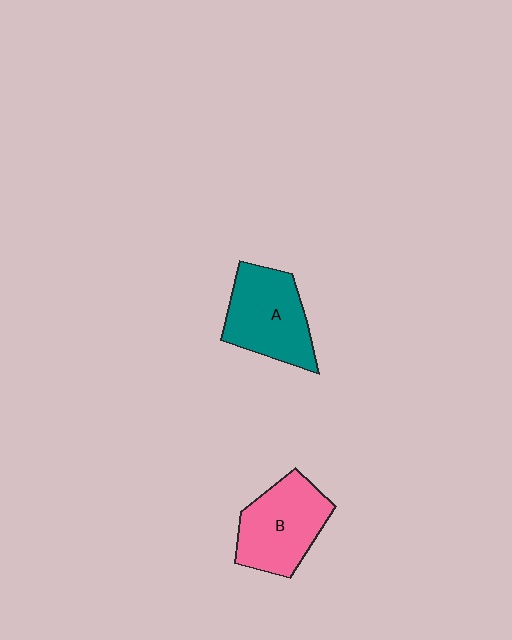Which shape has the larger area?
Shape A (teal).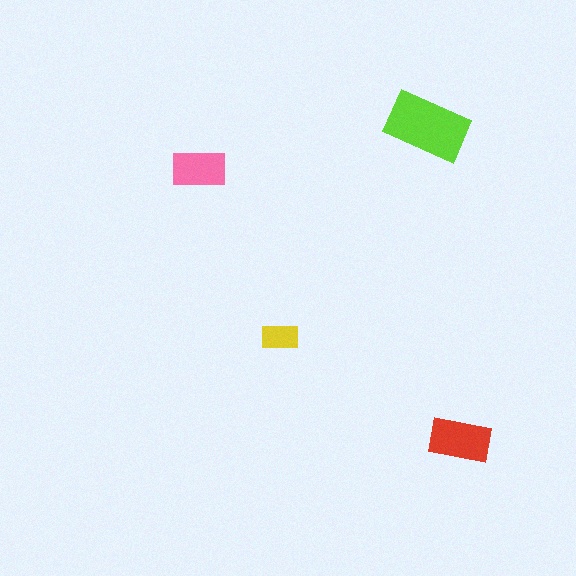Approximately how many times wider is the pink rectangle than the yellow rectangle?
About 1.5 times wider.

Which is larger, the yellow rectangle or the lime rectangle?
The lime one.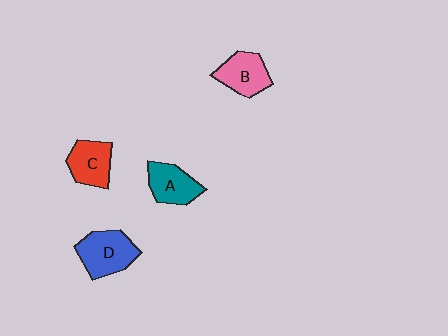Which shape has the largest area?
Shape D (blue).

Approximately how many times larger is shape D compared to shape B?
Approximately 1.2 times.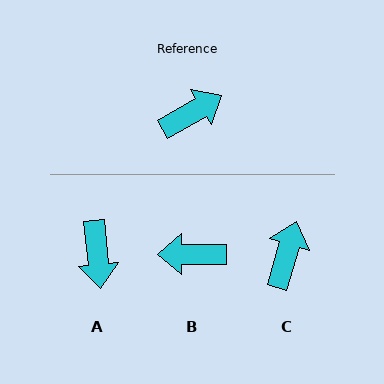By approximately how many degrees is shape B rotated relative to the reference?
Approximately 149 degrees counter-clockwise.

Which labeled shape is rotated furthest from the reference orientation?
B, about 149 degrees away.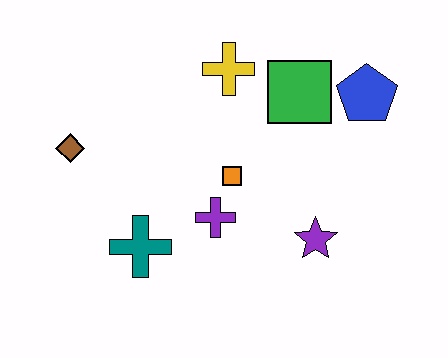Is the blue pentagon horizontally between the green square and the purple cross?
No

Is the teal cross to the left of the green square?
Yes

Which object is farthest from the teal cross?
The blue pentagon is farthest from the teal cross.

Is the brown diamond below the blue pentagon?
Yes